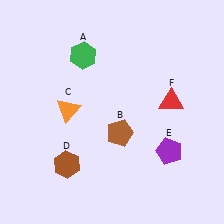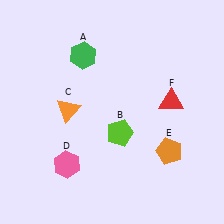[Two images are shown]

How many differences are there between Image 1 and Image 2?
There are 3 differences between the two images.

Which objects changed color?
B changed from brown to lime. D changed from brown to pink. E changed from purple to orange.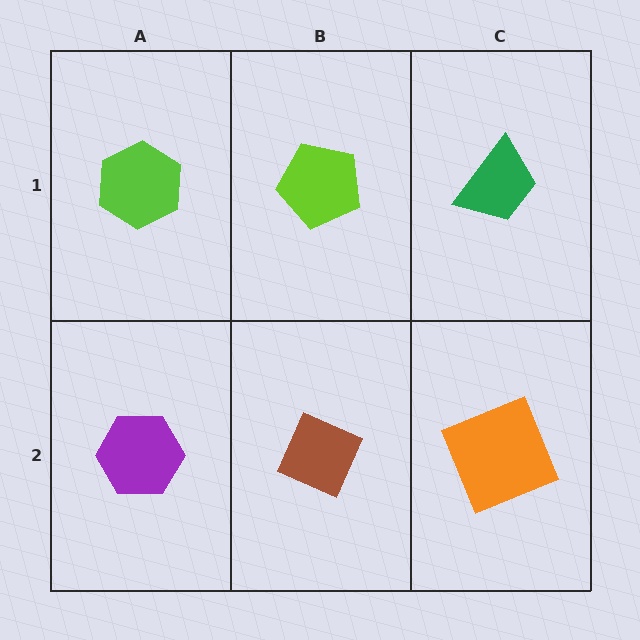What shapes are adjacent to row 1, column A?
A purple hexagon (row 2, column A), a lime pentagon (row 1, column B).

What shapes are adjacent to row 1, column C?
An orange square (row 2, column C), a lime pentagon (row 1, column B).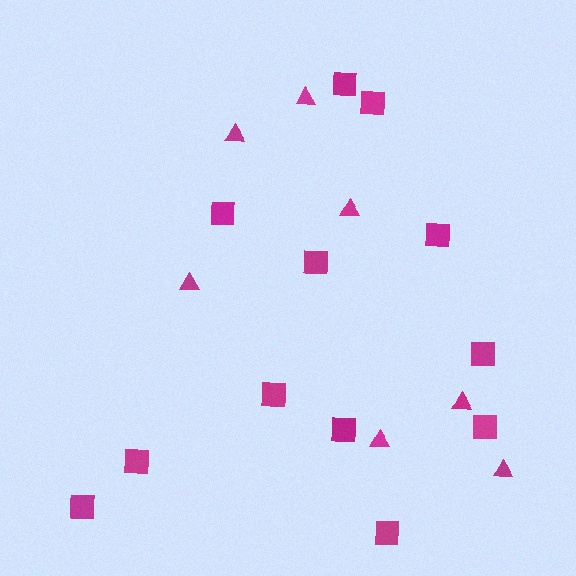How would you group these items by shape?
There are 2 groups: one group of triangles (7) and one group of squares (12).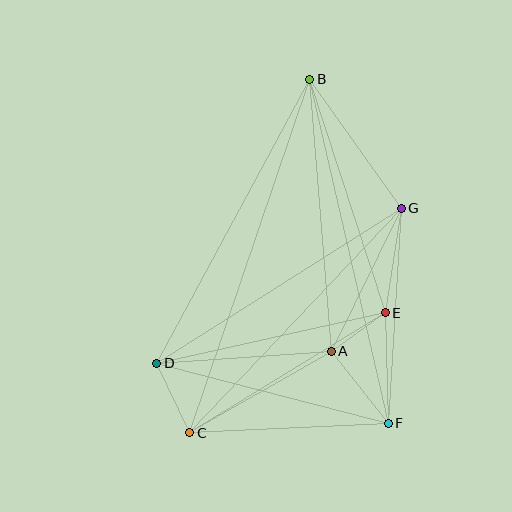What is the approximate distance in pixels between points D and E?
The distance between D and E is approximately 234 pixels.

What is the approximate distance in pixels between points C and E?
The distance between C and E is approximately 229 pixels.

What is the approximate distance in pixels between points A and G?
The distance between A and G is approximately 159 pixels.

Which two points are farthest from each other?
Points B and C are farthest from each other.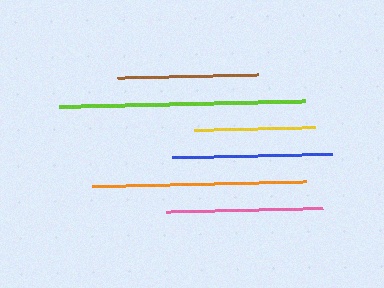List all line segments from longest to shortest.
From longest to shortest: lime, orange, blue, pink, brown, yellow.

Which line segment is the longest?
The lime line is the longest at approximately 246 pixels.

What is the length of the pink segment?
The pink segment is approximately 158 pixels long.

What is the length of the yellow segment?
The yellow segment is approximately 121 pixels long.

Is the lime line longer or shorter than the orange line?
The lime line is longer than the orange line.